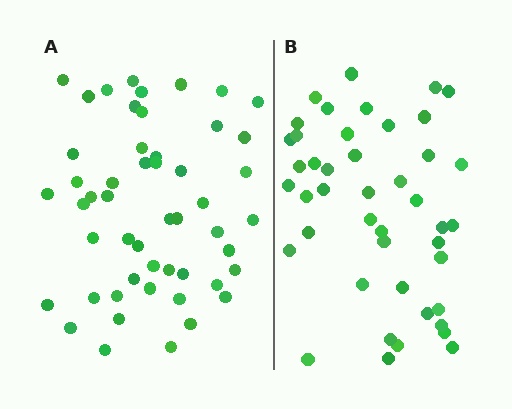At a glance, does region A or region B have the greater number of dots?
Region A (the left region) has more dots.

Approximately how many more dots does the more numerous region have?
Region A has roughly 8 or so more dots than region B.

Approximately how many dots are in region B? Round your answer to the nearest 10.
About 40 dots. (The exact count is 44, which rounds to 40.)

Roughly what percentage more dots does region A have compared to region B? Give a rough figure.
About 15% more.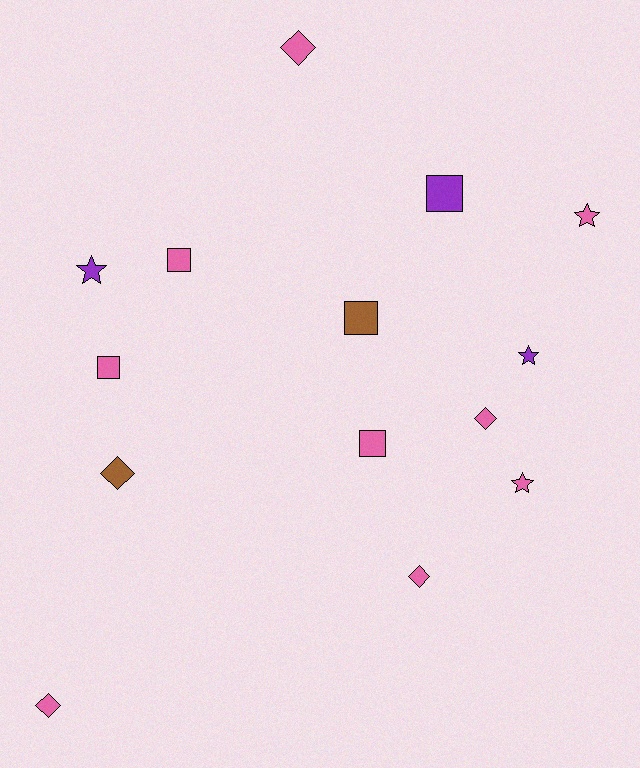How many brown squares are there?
There is 1 brown square.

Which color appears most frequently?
Pink, with 9 objects.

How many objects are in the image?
There are 14 objects.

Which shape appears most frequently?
Square, with 5 objects.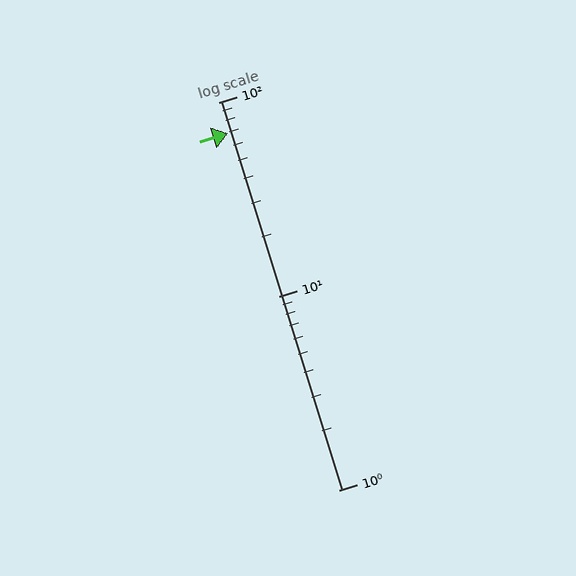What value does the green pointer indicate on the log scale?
The pointer indicates approximately 69.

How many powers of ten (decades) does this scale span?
The scale spans 2 decades, from 1 to 100.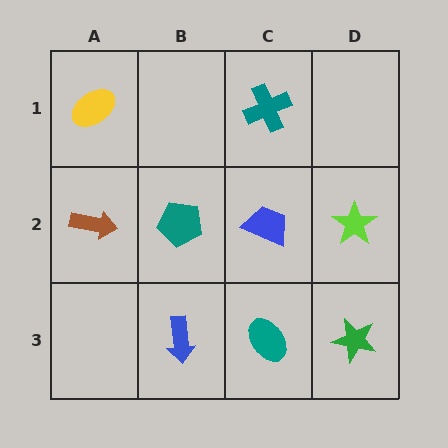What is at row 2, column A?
A brown arrow.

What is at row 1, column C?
A teal cross.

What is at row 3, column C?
A teal ellipse.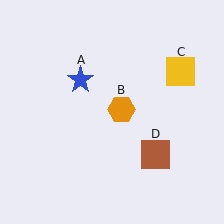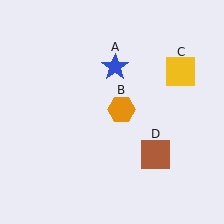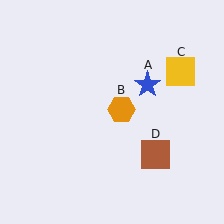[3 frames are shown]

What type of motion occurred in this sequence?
The blue star (object A) rotated clockwise around the center of the scene.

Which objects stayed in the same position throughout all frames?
Orange hexagon (object B) and yellow square (object C) and brown square (object D) remained stationary.